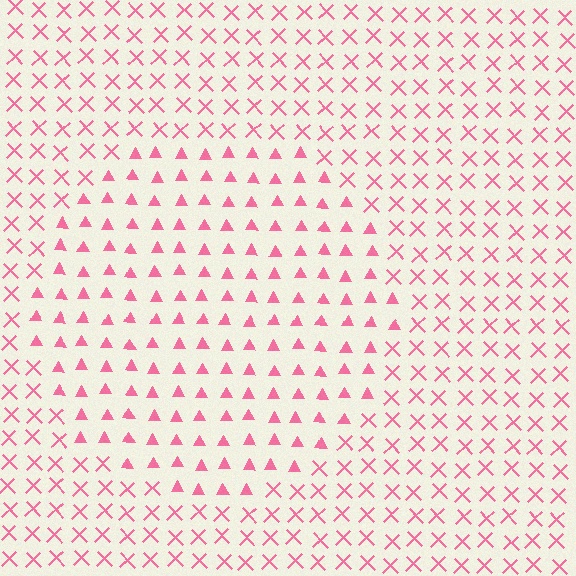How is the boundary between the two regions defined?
The boundary is defined by a change in element shape: triangles inside vs. X marks outside. All elements share the same color and spacing.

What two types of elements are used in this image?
The image uses triangles inside the circle region and X marks outside it.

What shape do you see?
I see a circle.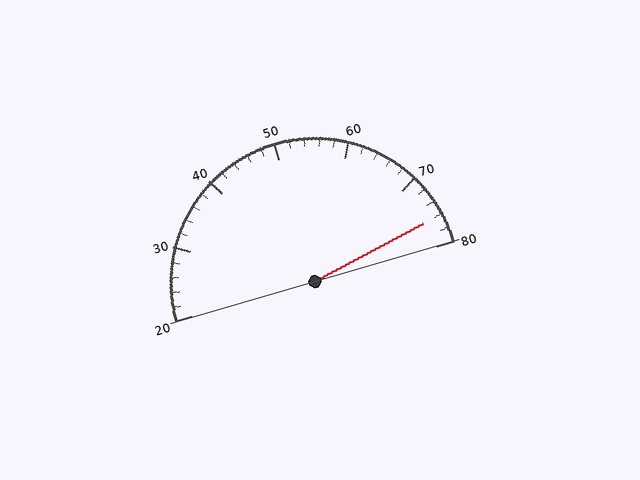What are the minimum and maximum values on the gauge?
The gauge ranges from 20 to 80.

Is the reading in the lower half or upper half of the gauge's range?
The reading is in the upper half of the range (20 to 80).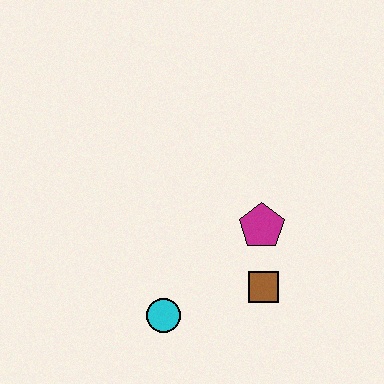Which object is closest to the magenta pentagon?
The brown square is closest to the magenta pentagon.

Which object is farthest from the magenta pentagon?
The cyan circle is farthest from the magenta pentagon.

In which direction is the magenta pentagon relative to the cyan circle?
The magenta pentagon is to the right of the cyan circle.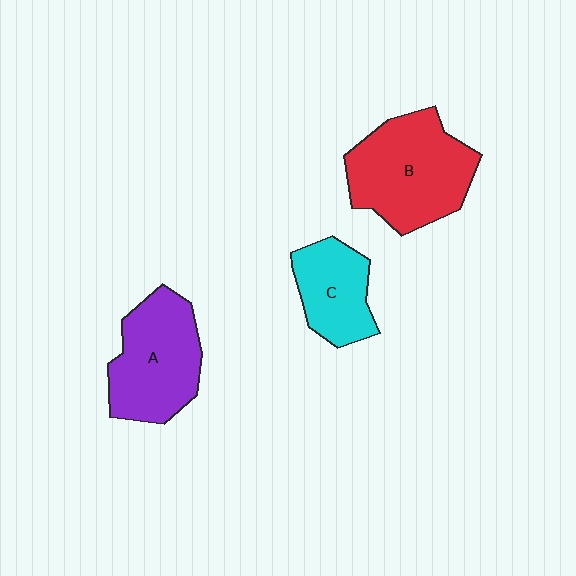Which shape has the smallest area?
Shape C (cyan).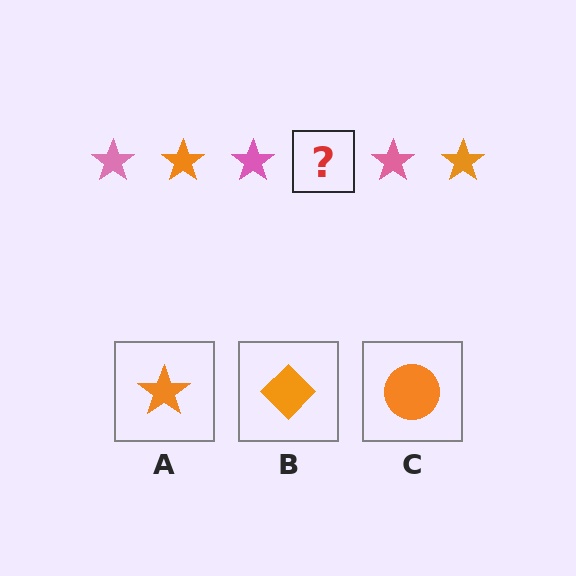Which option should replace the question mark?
Option A.